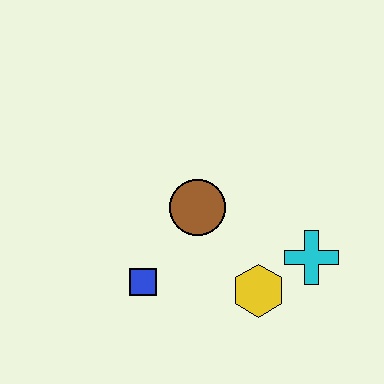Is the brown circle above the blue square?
Yes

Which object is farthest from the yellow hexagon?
The blue square is farthest from the yellow hexagon.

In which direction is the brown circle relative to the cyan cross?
The brown circle is to the left of the cyan cross.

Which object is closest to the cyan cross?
The yellow hexagon is closest to the cyan cross.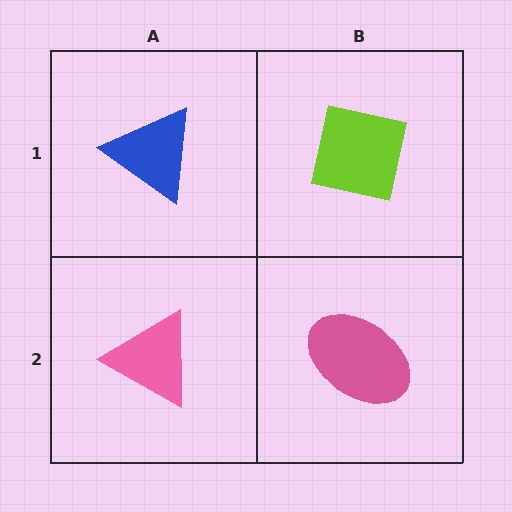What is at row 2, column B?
A pink ellipse.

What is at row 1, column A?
A blue triangle.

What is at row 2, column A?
A pink triangle.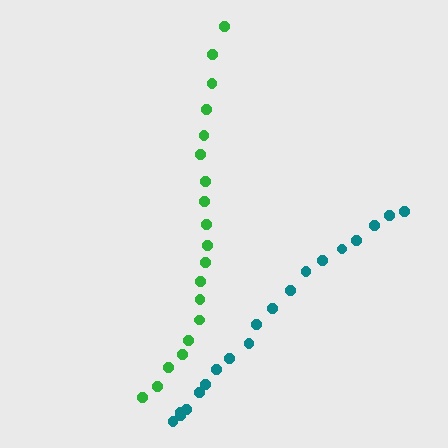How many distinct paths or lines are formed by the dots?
There are 2 distinct paths.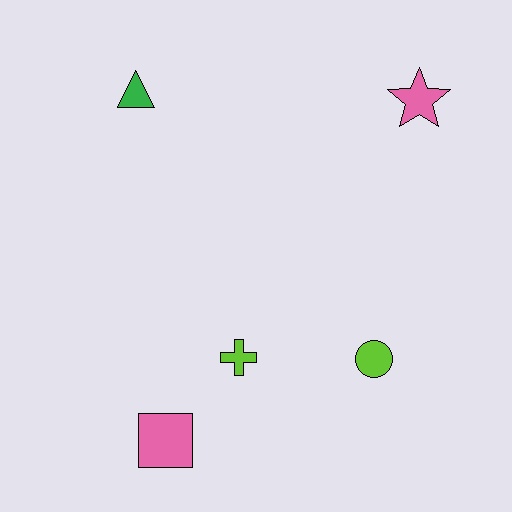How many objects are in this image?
There are 5 objects.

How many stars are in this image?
There is 1 star.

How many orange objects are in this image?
There are no orange objects.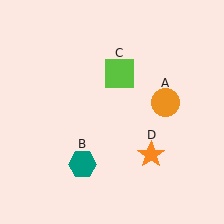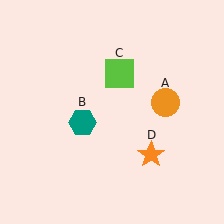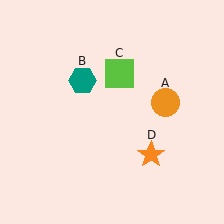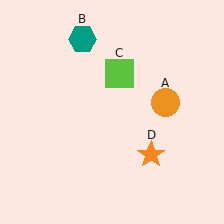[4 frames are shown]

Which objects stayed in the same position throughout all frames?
Orange circle (object A) and lime square (object C) and orange star (object D) remained stationary.